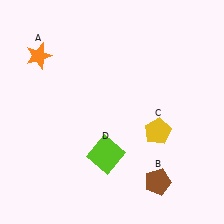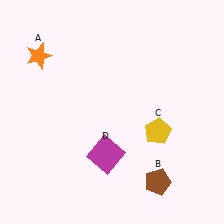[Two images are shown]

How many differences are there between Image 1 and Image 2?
There is 1 difference between the two images.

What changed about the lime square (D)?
In Image 1, D is lime. In Image 2, it changed to magenta.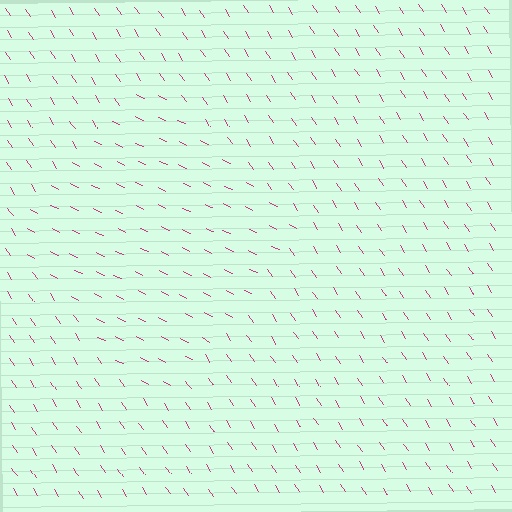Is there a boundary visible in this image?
Yes, there is a texture boundary formed by a change in line orientation.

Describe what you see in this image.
The image is filled with small magenta line segments. A diamond region in the image has lines oriented differently from the surrounding lines, creating a visible texture boundary.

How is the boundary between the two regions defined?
The boundary is defined purely by a change in line orientation (approximately 30 degrees difference). All lines are the same color and thickness.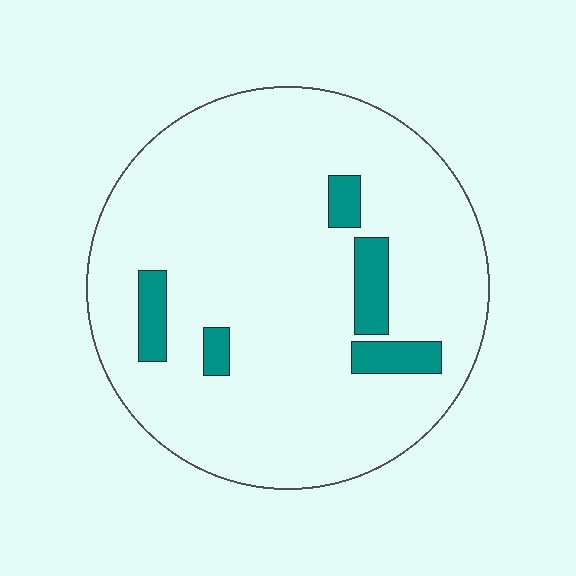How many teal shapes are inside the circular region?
5.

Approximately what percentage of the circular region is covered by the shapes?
Approximately 10%.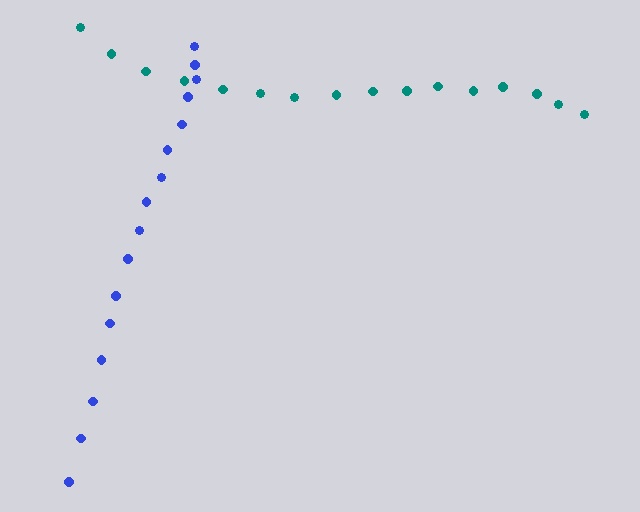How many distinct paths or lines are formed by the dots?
There are 2 distinct paths.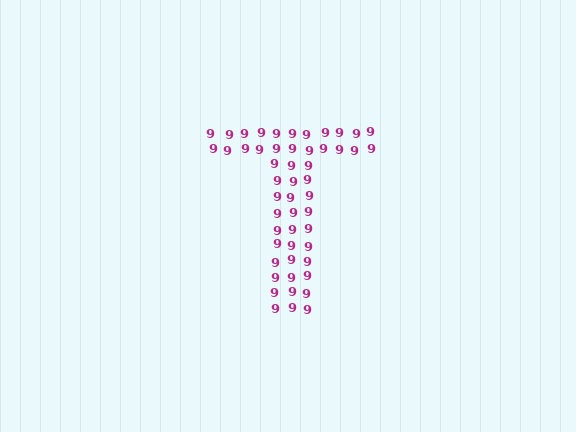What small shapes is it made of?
It is made of small digit 9's.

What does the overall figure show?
The overall figure shows the letter T.